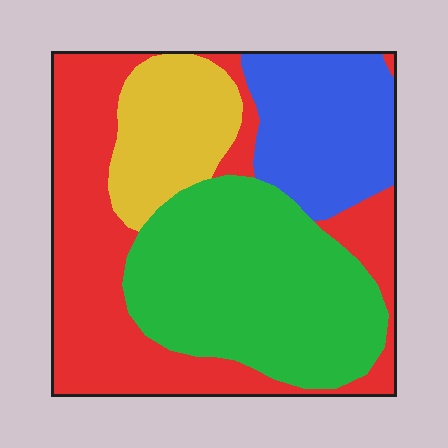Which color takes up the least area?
Yellow, at roughly 15%.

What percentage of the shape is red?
Red covers 35% of the shape.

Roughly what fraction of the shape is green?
Green covers about 35% of the shape.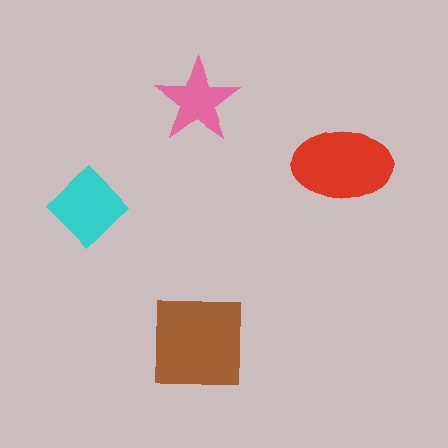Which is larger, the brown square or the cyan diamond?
The brown square.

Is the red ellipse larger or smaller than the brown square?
Smaller.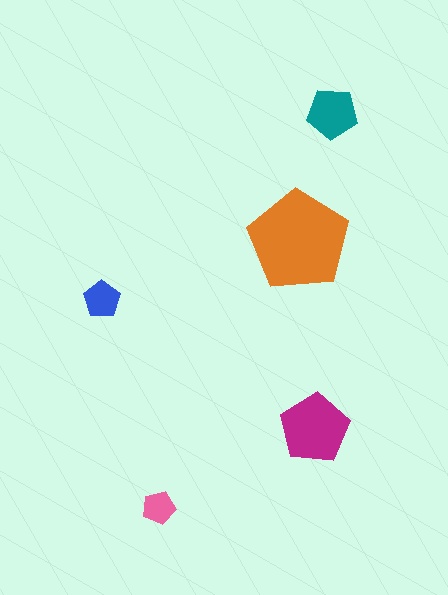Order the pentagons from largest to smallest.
the orange one, the magenta one, the teal one, the blue one, the pink one.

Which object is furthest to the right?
The teal pentagon is rightmost.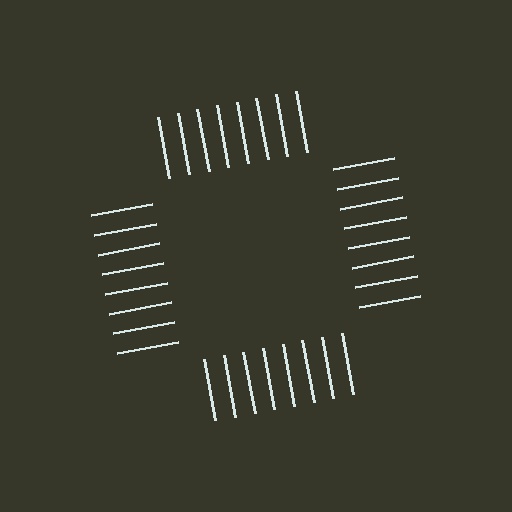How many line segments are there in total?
32 — 8 along each of the 4 edges.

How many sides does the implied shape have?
4 sides — the line-ends trace a square.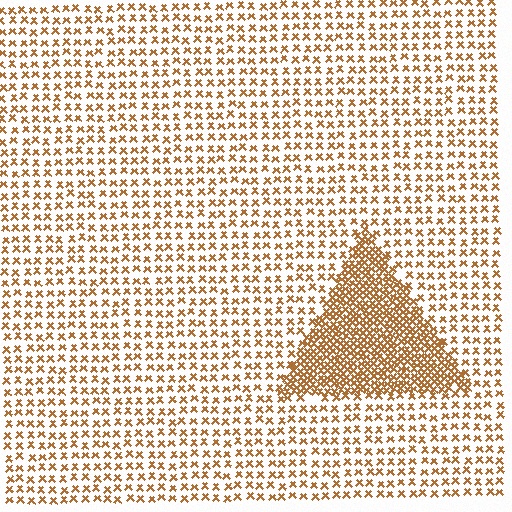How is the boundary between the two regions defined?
The boundary is defined by a change in element density (approximately 2.6x ratio). All elements are the same color, size, and shape.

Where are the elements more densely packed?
The elements are more densely packed inside the triangle boundary.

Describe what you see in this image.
The image contains small brown elements arranged at two different densities. A triangle-shaped region is visible where the elements are more densely packed than the surrounding area.